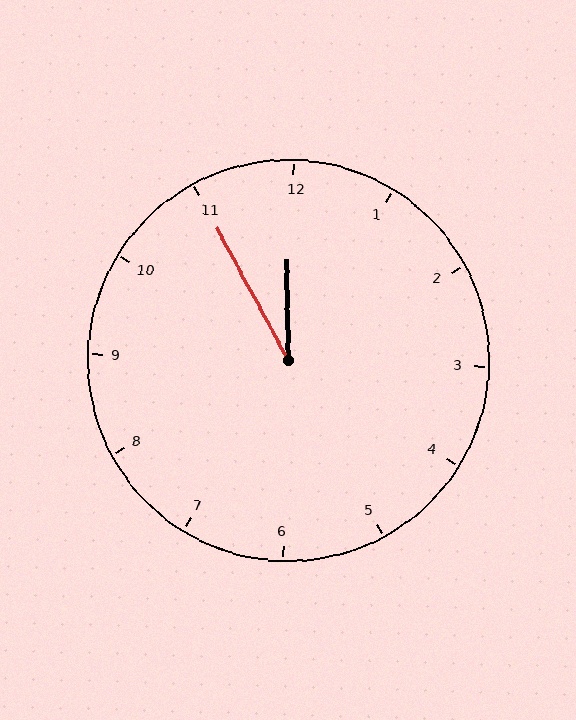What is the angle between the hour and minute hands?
Approximately 28 degrees.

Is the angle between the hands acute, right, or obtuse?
It is acute.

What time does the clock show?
11:55.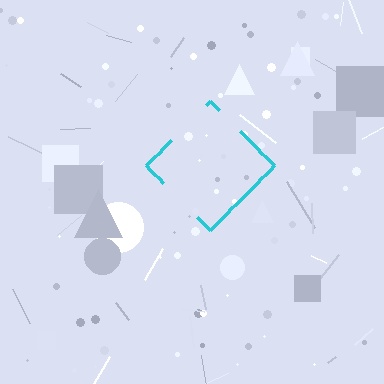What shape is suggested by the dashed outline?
The dashed outline suggests a diamond.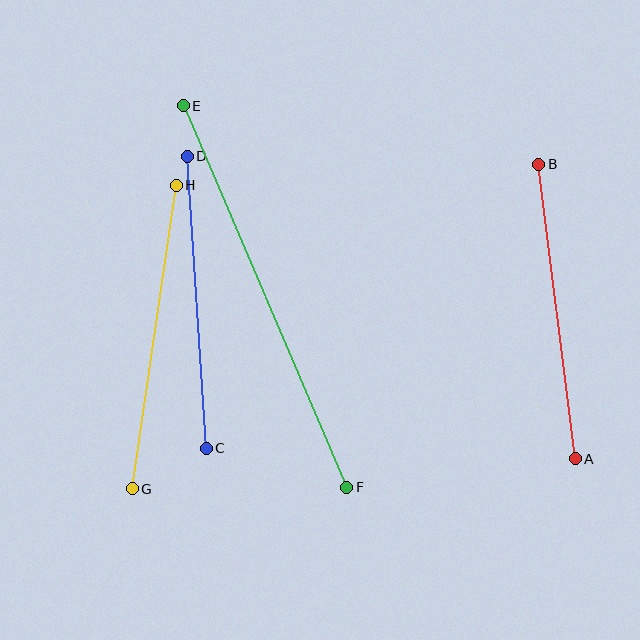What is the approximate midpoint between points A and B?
The midpoint is at approximately (557, 311) pixels.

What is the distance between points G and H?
The distance is approximately 307 pixels.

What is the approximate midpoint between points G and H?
The midpoint is at approximately (154, 337) pixels.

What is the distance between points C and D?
The distance is approximately 292 pixels.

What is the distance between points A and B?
The distance is approximately 297 pixels.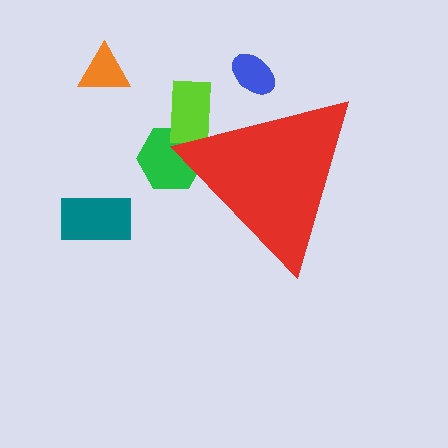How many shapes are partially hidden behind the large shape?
3 shapes are partially hidden.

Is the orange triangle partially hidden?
No, the orange triangle is fully visible.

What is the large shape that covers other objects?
A red triangle.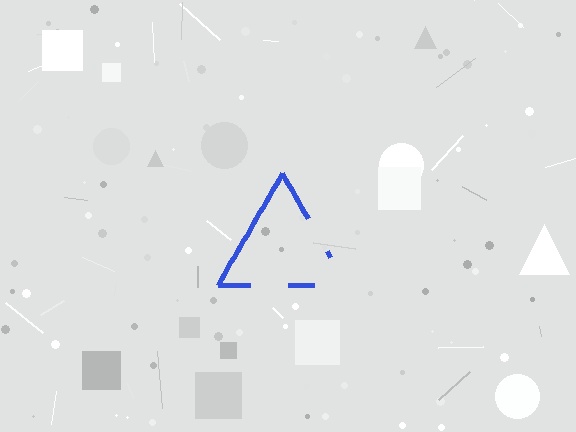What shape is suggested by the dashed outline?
The dashed outline suggests a triangle.